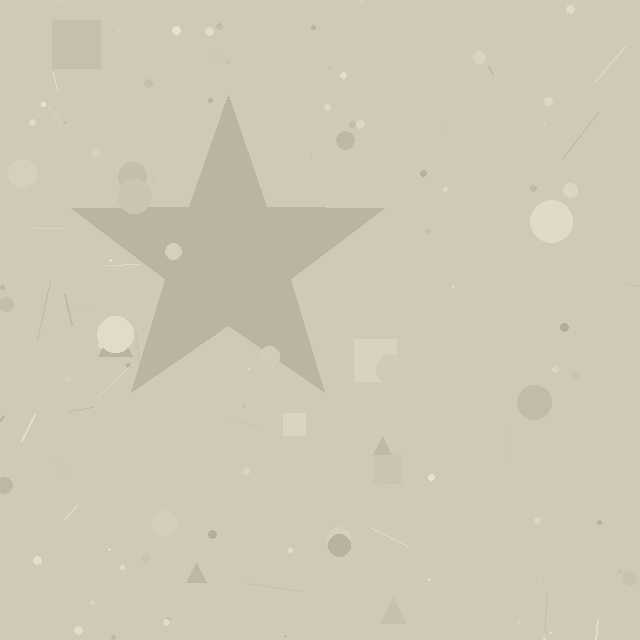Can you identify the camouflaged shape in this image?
The camouflaged shape is a star.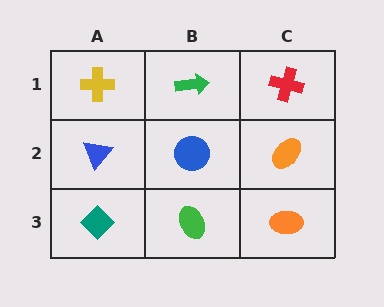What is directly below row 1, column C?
An orange ellipse.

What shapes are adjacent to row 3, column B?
A blue circle (row 2, column B), a teal diamond (row 3, column A), an orange ellipse (row 3, column C).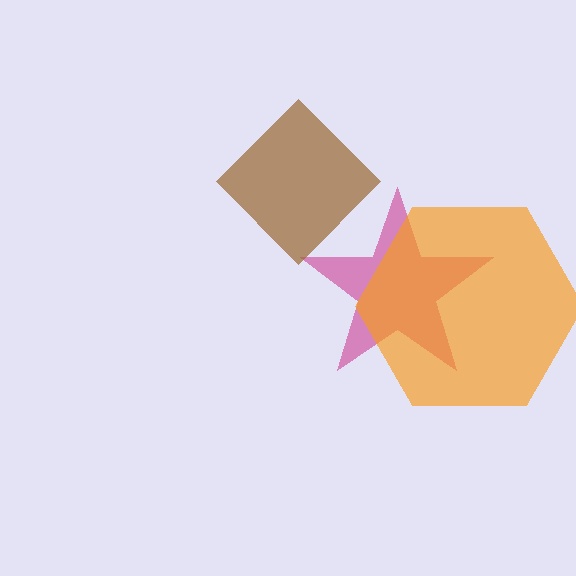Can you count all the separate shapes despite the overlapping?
Yes, there are 3 separate shapes.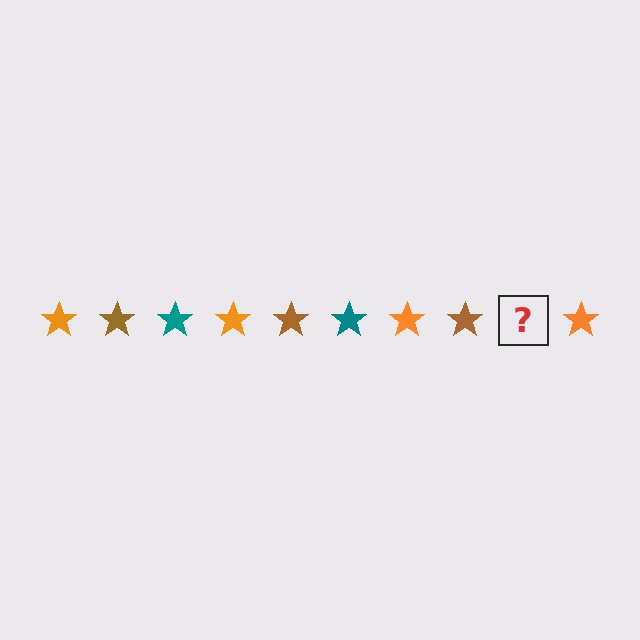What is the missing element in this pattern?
The missing element is a teal star.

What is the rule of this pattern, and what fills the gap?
The rule is that the pattern cycles through orange, brown, teal stars. The gap should be filled with a teal star.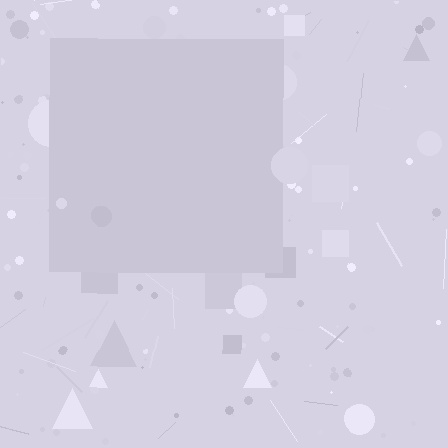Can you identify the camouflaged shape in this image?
The camouflaged shape is a square.